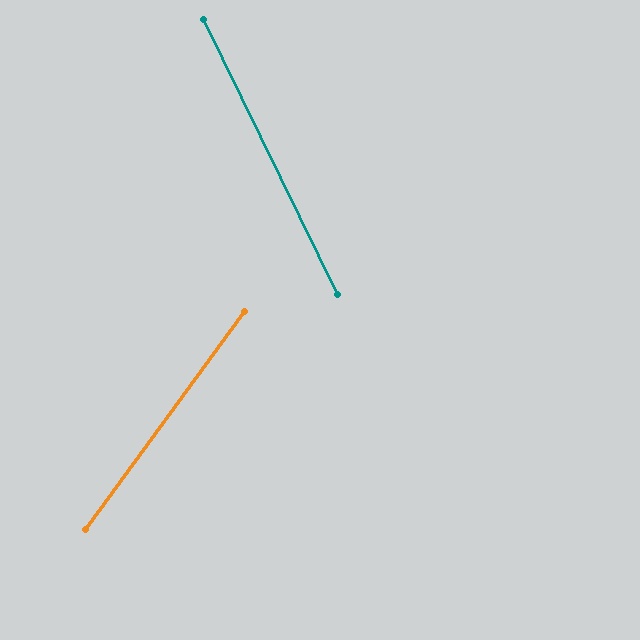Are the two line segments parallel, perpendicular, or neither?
Neither parallel nor perpendicular — they differ by about 62°.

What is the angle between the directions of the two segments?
Approximately 62 degrees.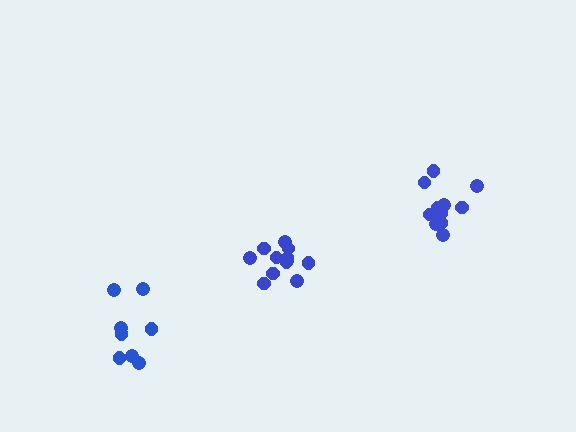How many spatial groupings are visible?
There are 3 spatial groupings.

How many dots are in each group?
Group 1: 12 dots, Group 2: 8 dots, Group 3: 13 dots (33 total).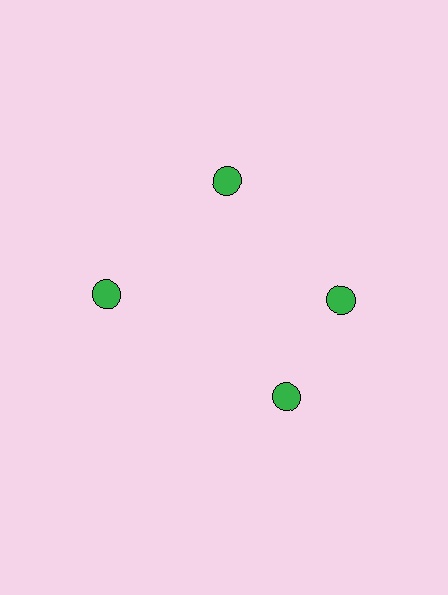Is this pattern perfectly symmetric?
No. The 4 green circles are arranged in a ring, but one element near the 6 o'clock position is rotated out of alignment along the ring, breaking the 4-fold rotational symmetry.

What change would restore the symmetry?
The symmetry would be restored by rotating it back into even spacing with its neighbors so that all 4 circles sit at equal angles and equal distance from the center.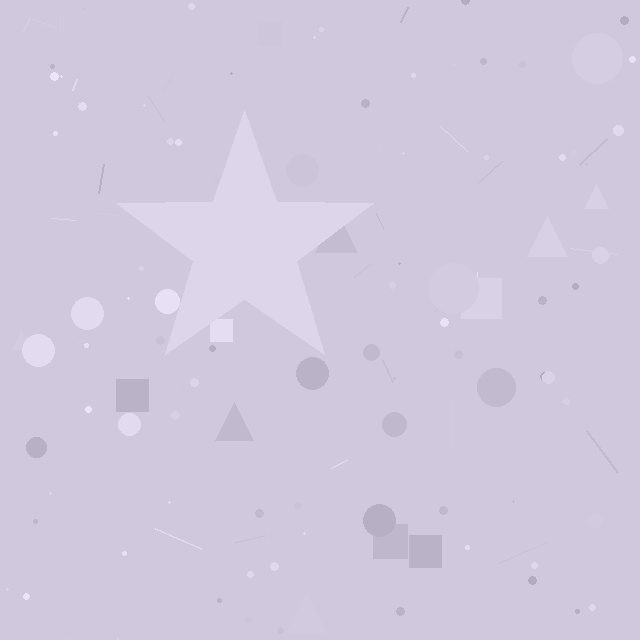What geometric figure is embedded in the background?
A star is embedded in the background.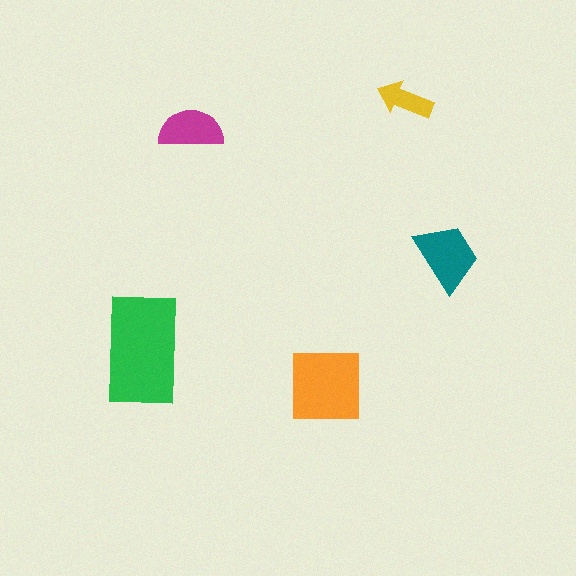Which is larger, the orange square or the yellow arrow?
The orange square.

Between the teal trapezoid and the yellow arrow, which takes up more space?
The teal trapezoid.